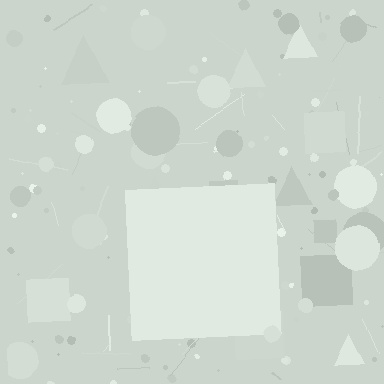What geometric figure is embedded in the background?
A square is embedded in the background.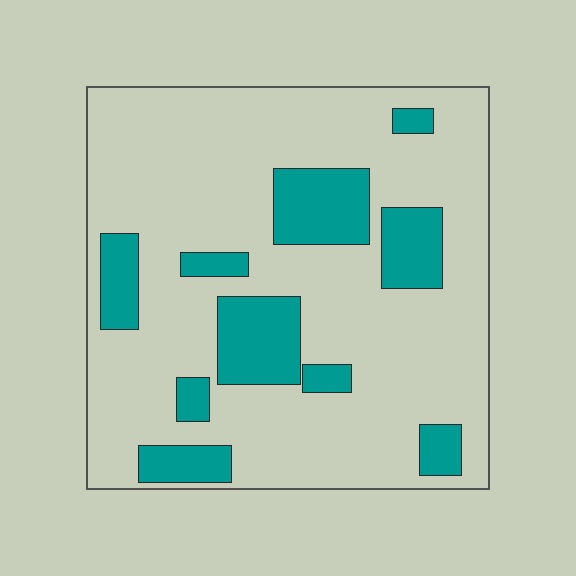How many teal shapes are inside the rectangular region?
10.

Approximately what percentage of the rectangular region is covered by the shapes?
Approximately 20%.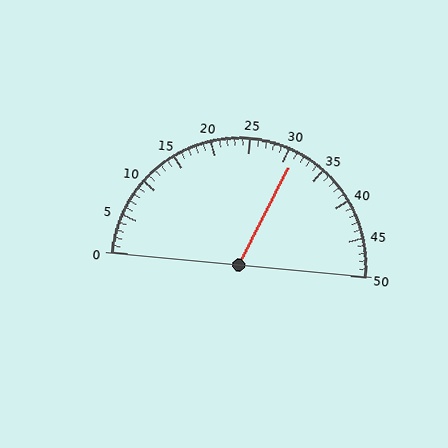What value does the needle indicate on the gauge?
The needle indicates approximately 31.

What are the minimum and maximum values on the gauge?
The gauge ranges from 0 to 50.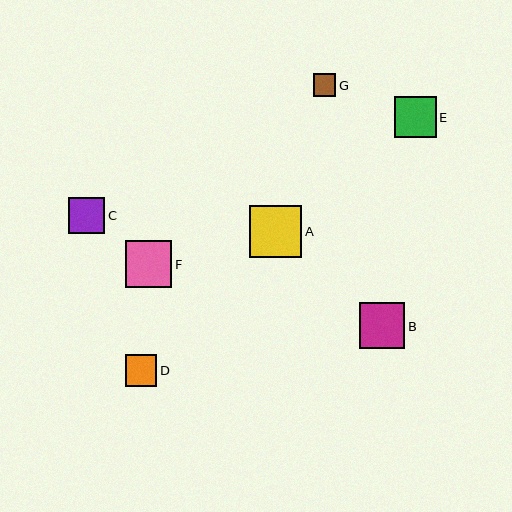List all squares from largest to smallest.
From largest to smallest: A, F, B, E, C, D, G.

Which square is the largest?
Square A is the largest with a size of approximately 52 pixels.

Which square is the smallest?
Square G is the smallest with a size of approximately 22 pixels.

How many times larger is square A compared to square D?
Square A is approximately 1.6 times the size of square D.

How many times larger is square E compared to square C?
Square E is approximately 1.2 times the size of square C.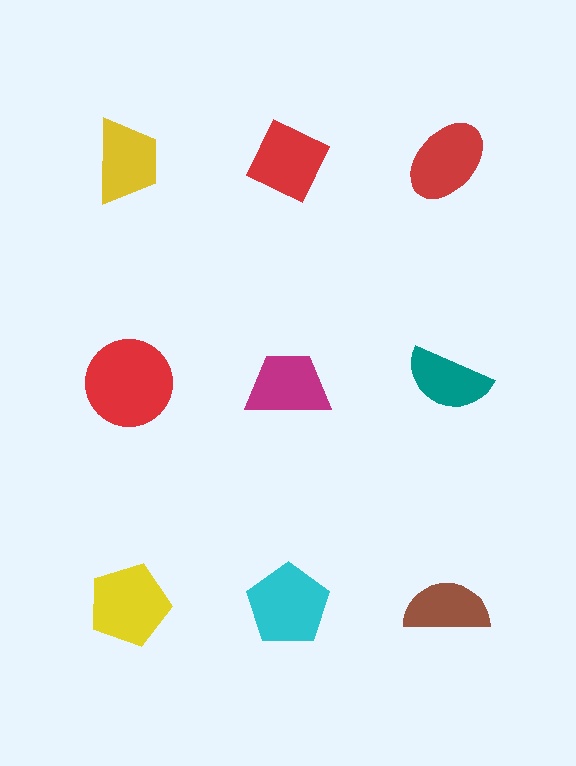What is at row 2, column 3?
A teal semicircle.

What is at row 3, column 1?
A yellow pentagon.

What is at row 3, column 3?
A brown semicircle.